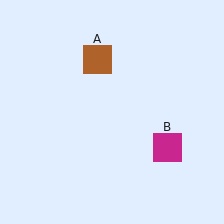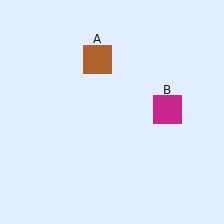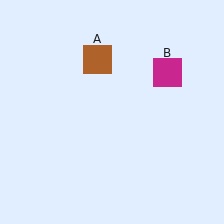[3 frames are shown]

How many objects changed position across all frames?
1 object changed position: magenta square (object B).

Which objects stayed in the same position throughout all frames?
Brown square (object A) remained stationary.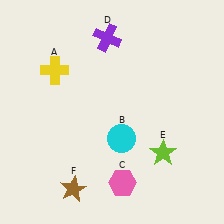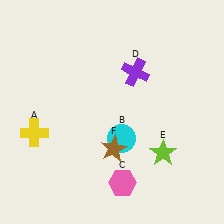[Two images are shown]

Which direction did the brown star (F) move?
The brown star (F) moved right.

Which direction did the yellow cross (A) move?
The yellow cross (A) moved down.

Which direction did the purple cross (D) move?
The purple cross (D) moved down.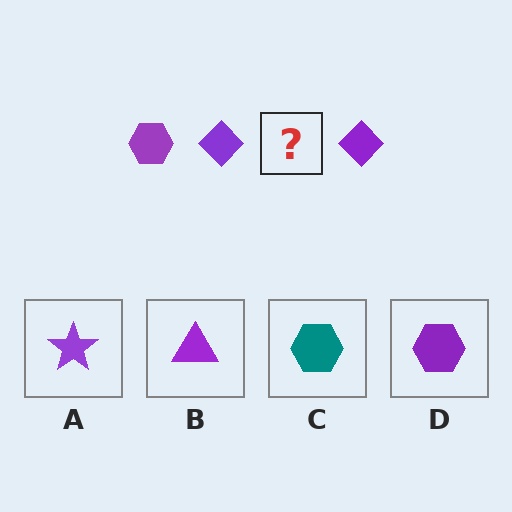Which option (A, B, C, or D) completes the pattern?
D.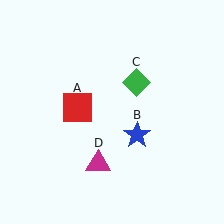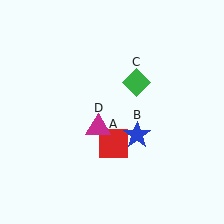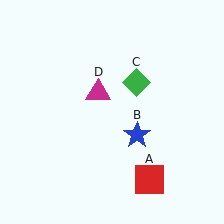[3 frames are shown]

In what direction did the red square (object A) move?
The red square (object A) moved down and to the right.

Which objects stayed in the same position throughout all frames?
Blue star (object B) and green diamond (object C) remained stationary.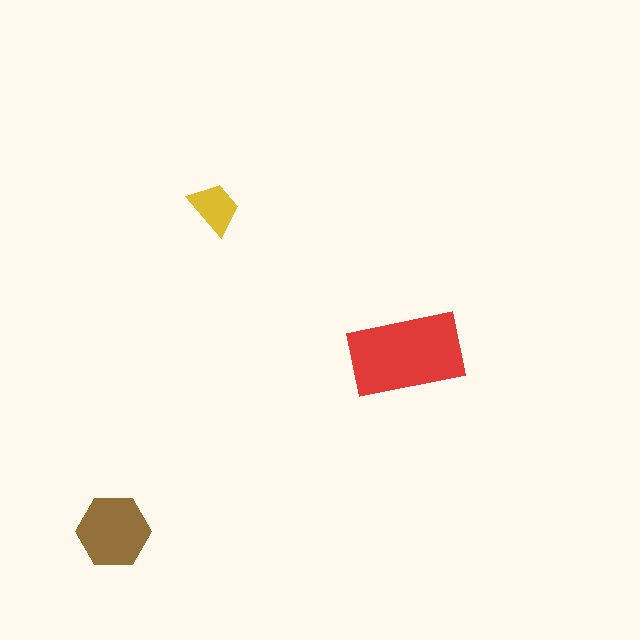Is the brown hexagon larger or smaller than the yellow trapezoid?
Larger.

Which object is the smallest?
The yellow trapezoid.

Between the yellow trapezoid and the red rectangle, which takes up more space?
The red rectangle.